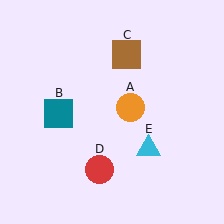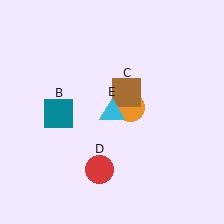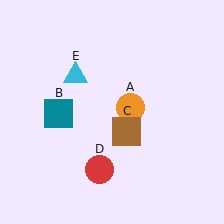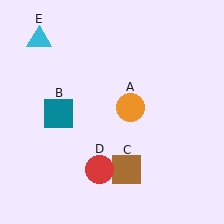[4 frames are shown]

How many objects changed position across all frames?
2 objects changed position: brown square (object C), cyan triangle (object E).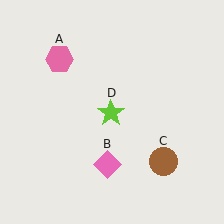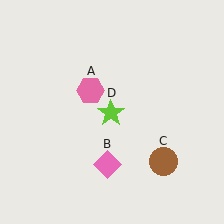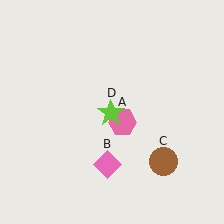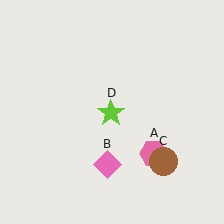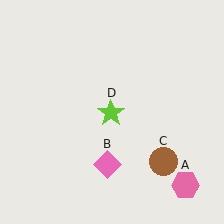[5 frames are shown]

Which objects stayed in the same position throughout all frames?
Pink diamond (object B) and brown circle (object C) and lime star (object D) remained stationary.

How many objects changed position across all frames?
1 object changed position: pink hexagon (object A).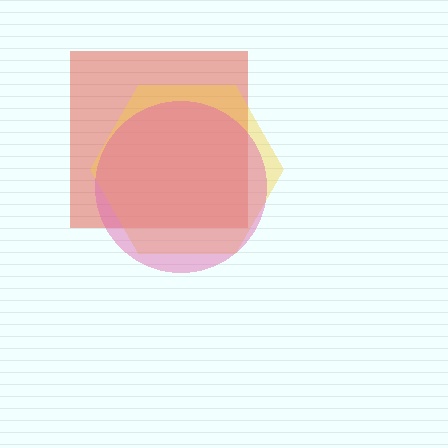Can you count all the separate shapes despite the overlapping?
Yes, there are 3 separate shapes.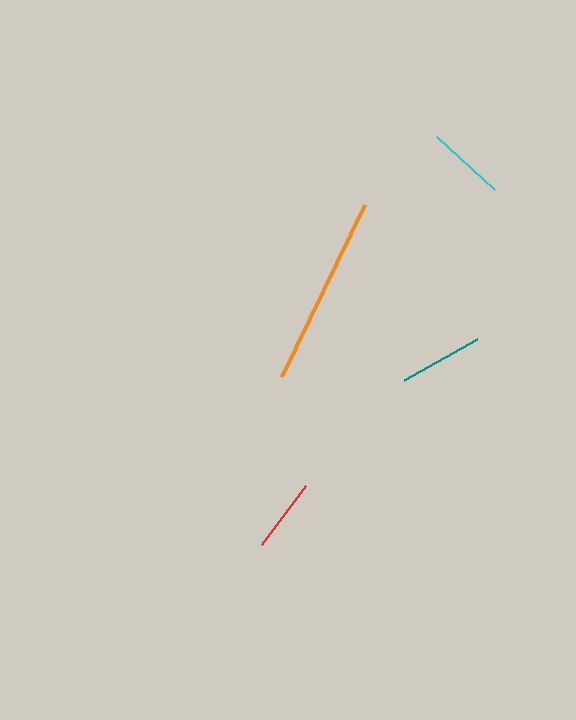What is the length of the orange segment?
The orange segment is approximately 191 pixels long.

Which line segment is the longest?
The orange line is the longest at approximately 191 pixels.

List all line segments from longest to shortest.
From longest to shortest: orange, teal, cyan, red.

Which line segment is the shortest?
The red line is the shortest at approximately 73 pixels.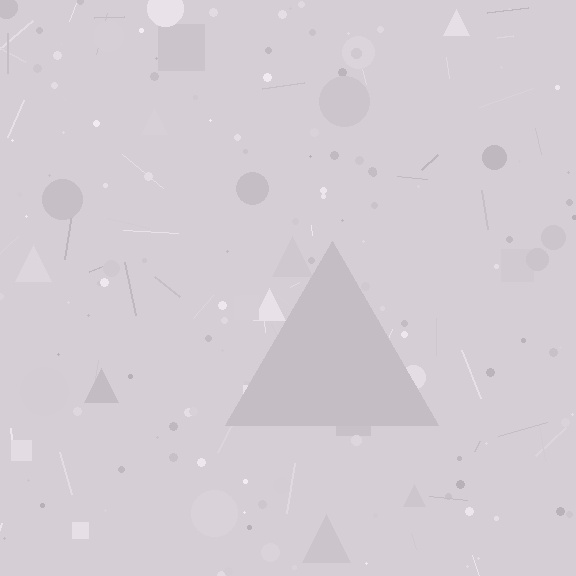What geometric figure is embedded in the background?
A triangle is embedded in the background.